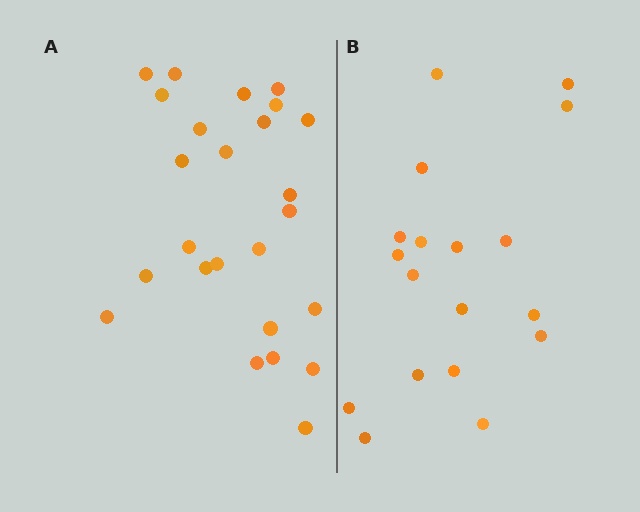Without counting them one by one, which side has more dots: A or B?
Region A (the left region) has more dots.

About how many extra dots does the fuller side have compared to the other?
Region A has roughly 8 or so more dots than region B.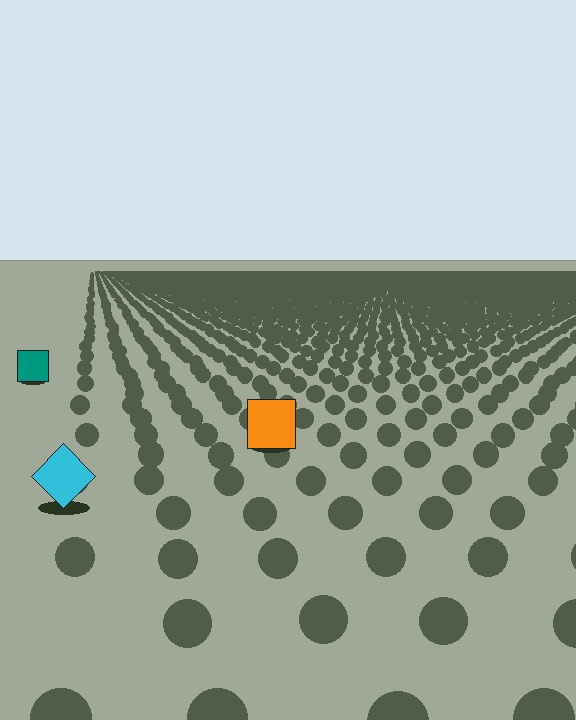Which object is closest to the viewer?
The cyan diamond is closest. The texture marks near it are larger and more spread out.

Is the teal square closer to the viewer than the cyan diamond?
No. The cyan diamond is closer — you can tell from the texture gradient: the ground texture is coarser near it.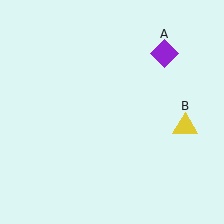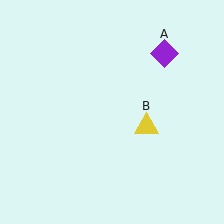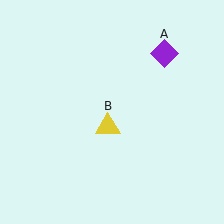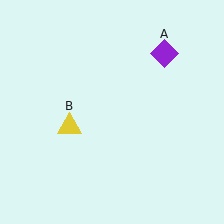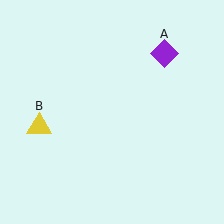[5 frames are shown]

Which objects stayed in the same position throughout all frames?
Purple diamond (object A) remained stationary.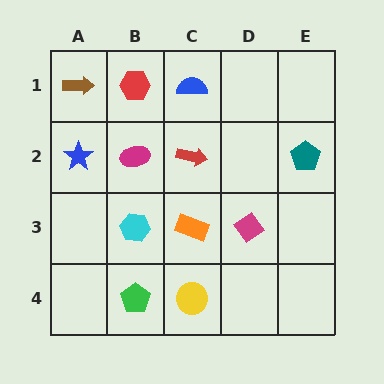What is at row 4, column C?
A yellow circle.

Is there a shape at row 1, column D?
No, that cell is empty.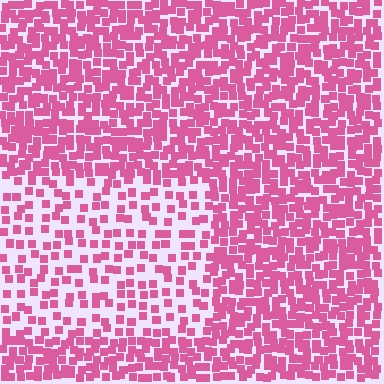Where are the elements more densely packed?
The elements are more densely packed outside the rectangle boundary.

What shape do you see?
I see a rectangle.